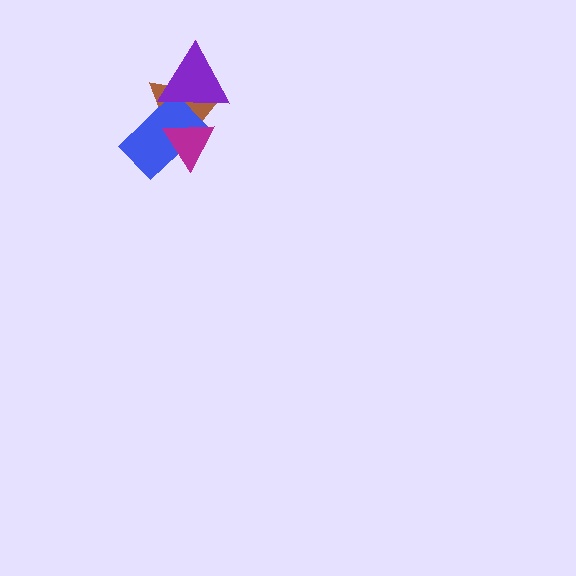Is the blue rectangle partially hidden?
Yes, it is partially covered by another shape.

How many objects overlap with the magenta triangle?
3 objects overlap with the magenta triangle.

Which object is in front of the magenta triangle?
The purple triangle is in front of the magenta triangle.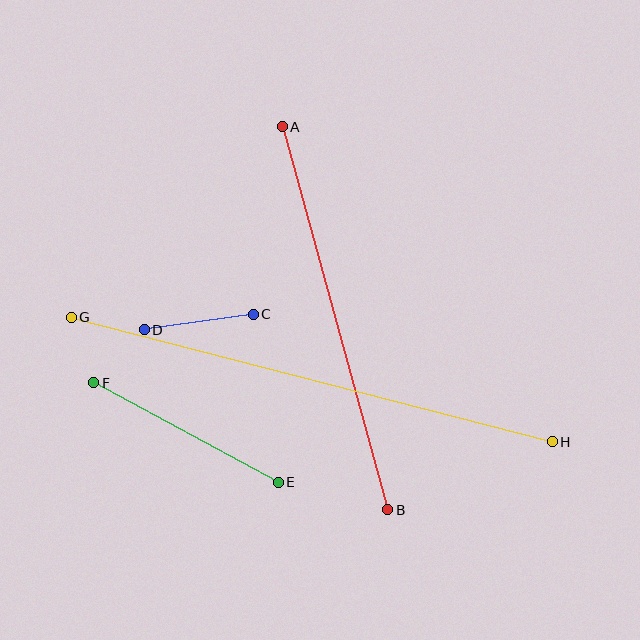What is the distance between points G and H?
The distance is approximately 497 pixels.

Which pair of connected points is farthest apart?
Points G and H are farthest apart.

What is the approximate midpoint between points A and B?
The midpoint is at approximately (335, 318) pixels.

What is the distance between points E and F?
The distance is approximately 210 pixels.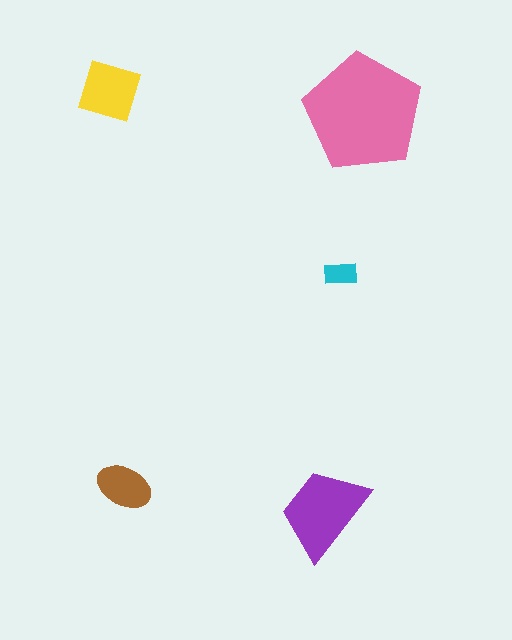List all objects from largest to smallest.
The pink pentagon, the purple trapezoid, the yellow diamond, the brown ellipse, the cyan rectangle.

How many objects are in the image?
There are 5 objects in the image.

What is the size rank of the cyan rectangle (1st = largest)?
5th.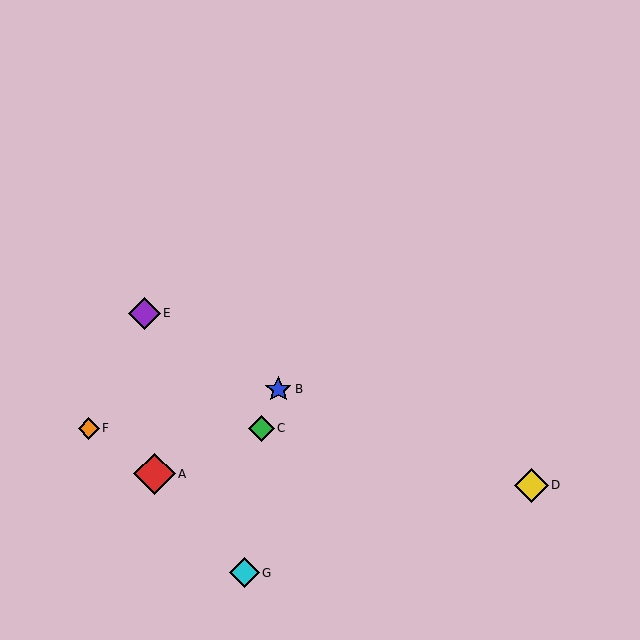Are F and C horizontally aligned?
Yes, both are at y≈428.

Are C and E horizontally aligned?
No, C is at y≈428 and E is at y≈313.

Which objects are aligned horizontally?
Objects C, F are aligned horizontally.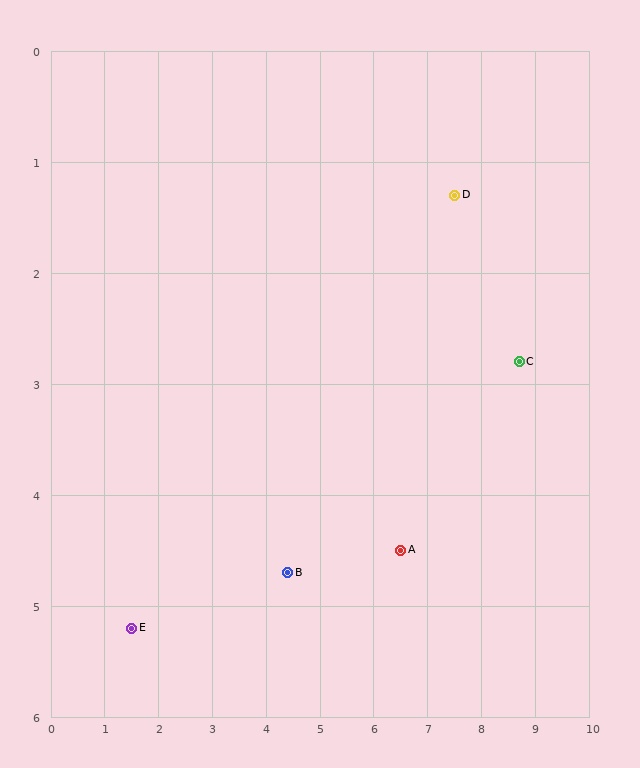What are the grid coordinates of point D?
Point D is at approximately (7.5, 1.3).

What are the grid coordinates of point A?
Point A is at approximately (6.5, 4.5).